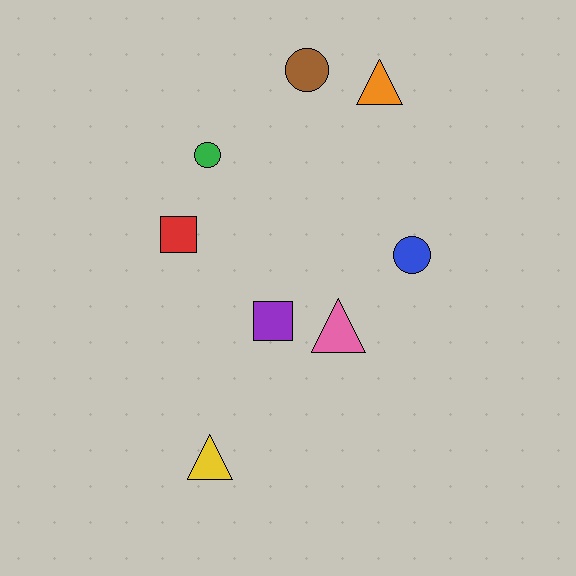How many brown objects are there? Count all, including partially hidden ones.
There is 1 brown object.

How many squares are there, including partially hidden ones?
There are 2 squares.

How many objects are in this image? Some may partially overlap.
There are 8 objects.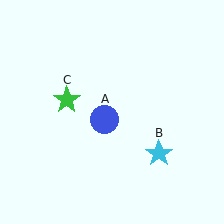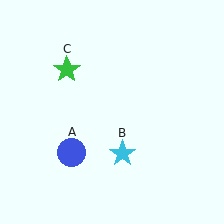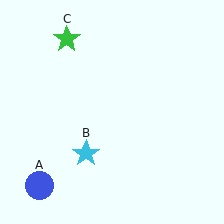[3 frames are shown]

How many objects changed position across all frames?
3 objects changed position: blue circle (object A), cyan star (object B), green star (object C).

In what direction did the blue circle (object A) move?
The blue circle (object A) moved down and to the left.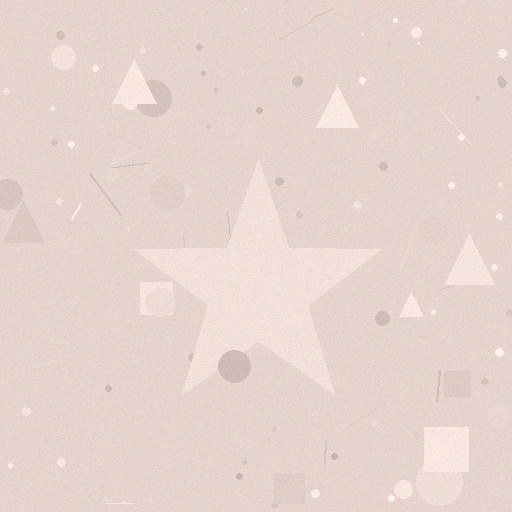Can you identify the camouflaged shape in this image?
The camouflaged shape is a star.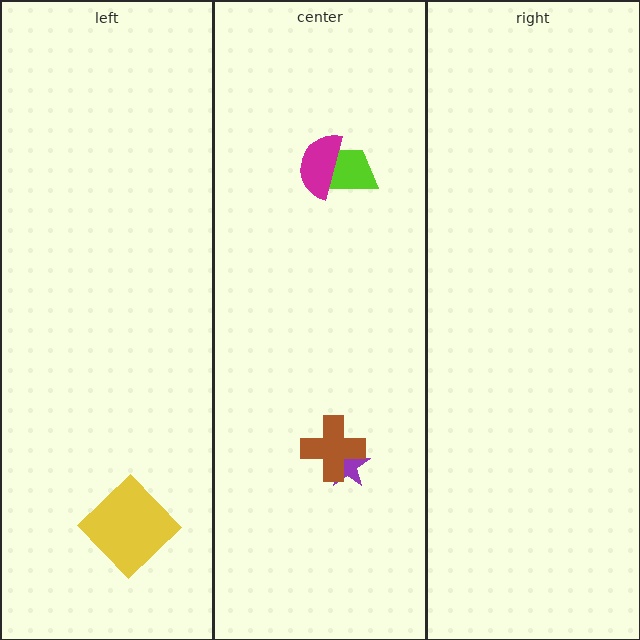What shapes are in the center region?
The lime trapezoid, the purple star, the brown cross, the magenta semicircle.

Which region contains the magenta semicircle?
The center region.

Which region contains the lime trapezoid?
The center region.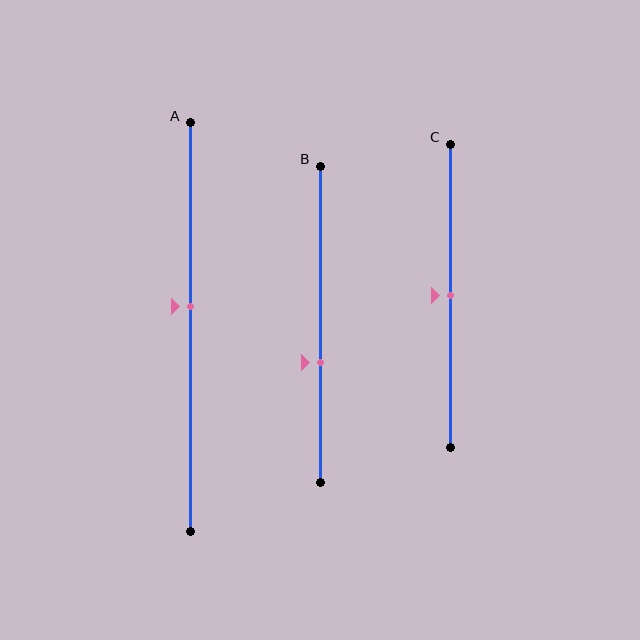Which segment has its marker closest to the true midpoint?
Segment C has its marker closest to the true midpoint.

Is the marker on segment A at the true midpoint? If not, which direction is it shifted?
No, the marker on segment A is shifted upward by about 5% of the segment length.